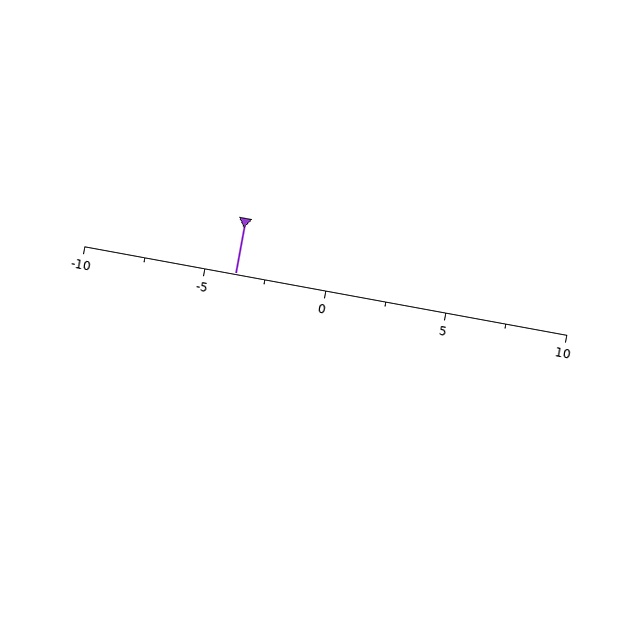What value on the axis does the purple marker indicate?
The marker indicates approximately -3.8.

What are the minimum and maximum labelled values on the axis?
The axis runs from -10 to 10.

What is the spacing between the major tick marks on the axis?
The major ticks are spaced 5 apart.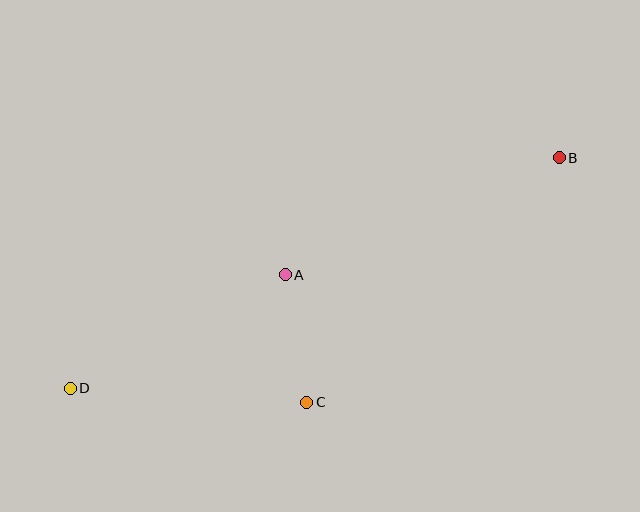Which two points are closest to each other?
Points A and C are closest to each other.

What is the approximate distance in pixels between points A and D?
The distance between A and D is approximately 243 pixels.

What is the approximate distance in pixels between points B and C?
The distance between B and C is approximately 352 pixels.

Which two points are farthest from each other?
Points B and D are farthest from each other.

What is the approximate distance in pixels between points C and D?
The distance between C and D is approximately 237 pixels.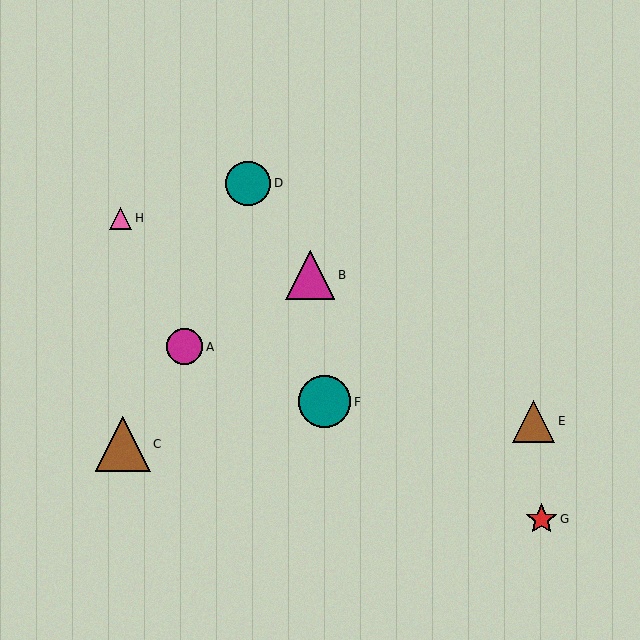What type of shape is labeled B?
Shape B is a magenta triangle.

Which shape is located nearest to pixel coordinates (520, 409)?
The brown triangle (labeled E) at (534, 421) is nearest to that location.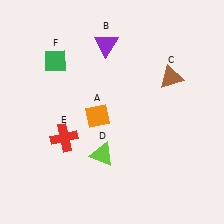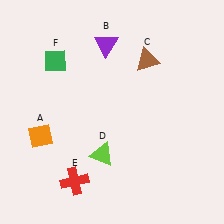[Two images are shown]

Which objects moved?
The objects that moved are: the orange diamond (A), the brown triangle (C), the red cross (E).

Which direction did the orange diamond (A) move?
The orange diamond (A) moved left.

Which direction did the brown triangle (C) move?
The brown triangle (C) moved left.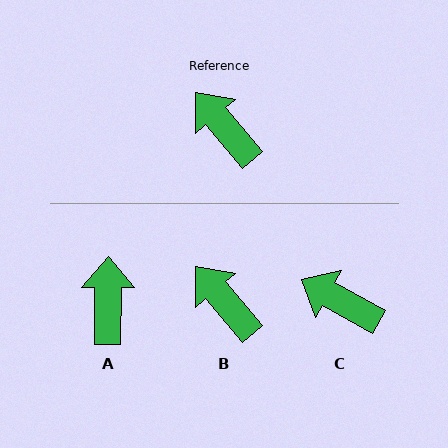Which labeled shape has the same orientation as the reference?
B.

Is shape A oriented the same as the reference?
No, it is off by about 40 degrees.